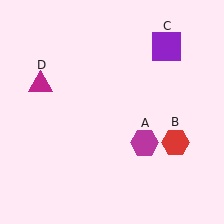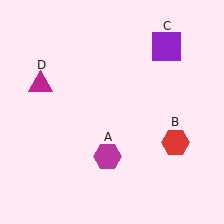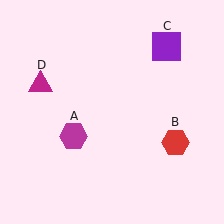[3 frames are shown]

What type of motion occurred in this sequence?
The magenta hexagon (object A) rotated clockwise around the center of the scene.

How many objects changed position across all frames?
1 object changed position: magenta hexagon (object A).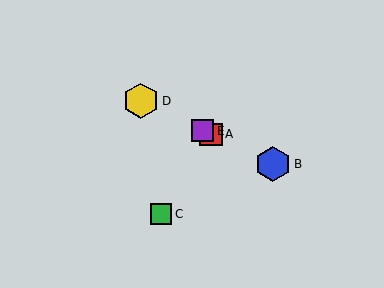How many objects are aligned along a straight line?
4 objects (A, B, D, E) are aligned along a straight line.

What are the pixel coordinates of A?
Object A is at (211, 134).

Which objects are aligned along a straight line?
Objects A, B, D, E are aligned along a straight line.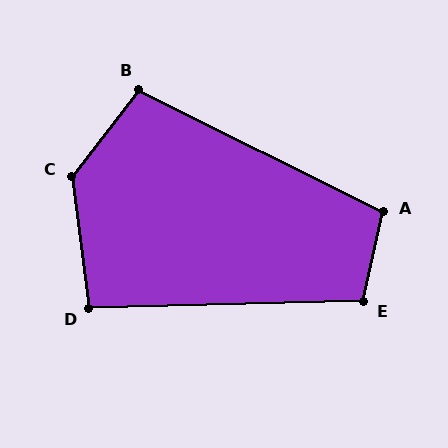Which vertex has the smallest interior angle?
D, at approximately 96 degrees.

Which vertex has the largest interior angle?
C, at approximately 135 degrees.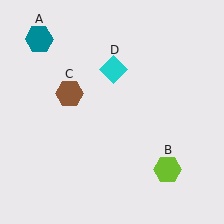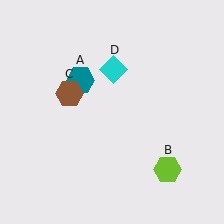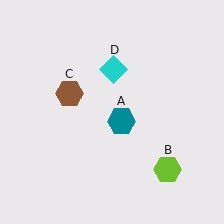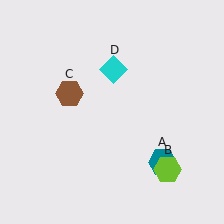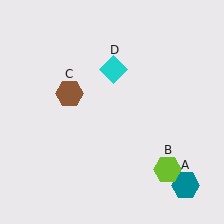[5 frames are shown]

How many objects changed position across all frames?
1 object changed position: teal hexagon (object A).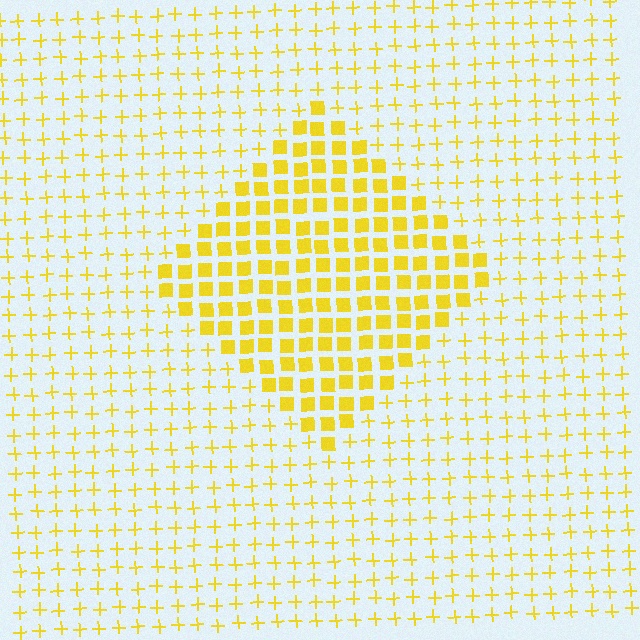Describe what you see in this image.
The image is filled with small yellow elements arranged in a uniform grid. A diamond-shaped region contains squares, while the surrounding area contains plus signs. The boundary is defined purely by the change in element shape.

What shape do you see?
I see a diamond.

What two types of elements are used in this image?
The image uses squares inside the diamond region and plus signs outside it.